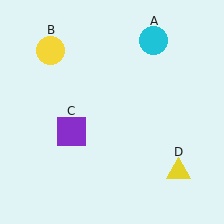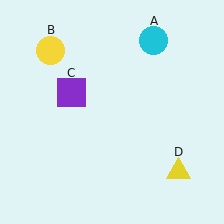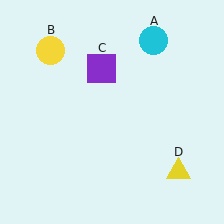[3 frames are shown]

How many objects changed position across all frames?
1 object changed position: purple square (object C).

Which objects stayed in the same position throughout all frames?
Cyan circle (object A) and yellow circle (object B) and yellow triangle (object D) remained stationary.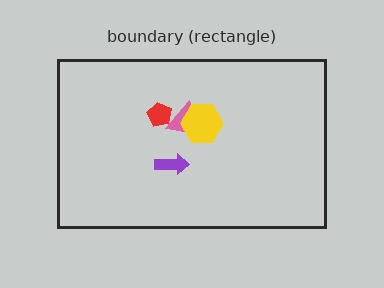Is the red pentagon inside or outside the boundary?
Inside.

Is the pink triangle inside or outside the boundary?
Inside.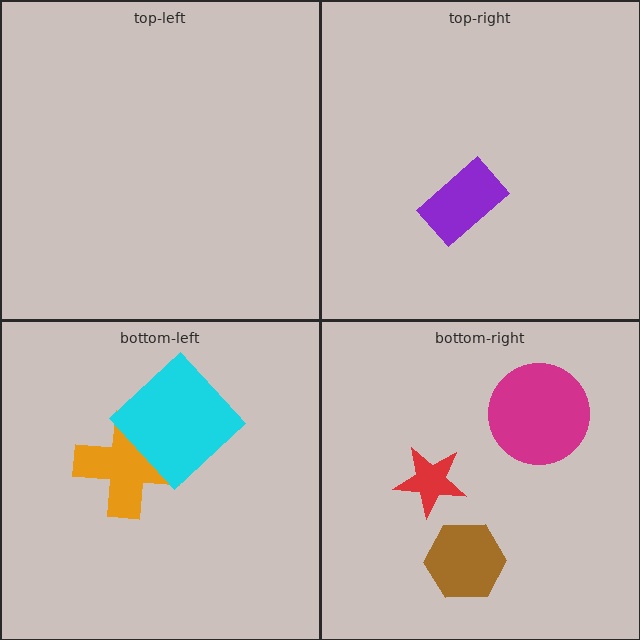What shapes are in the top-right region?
The purple rectangle.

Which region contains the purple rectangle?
The top-right region.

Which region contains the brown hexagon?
The bottom-right region.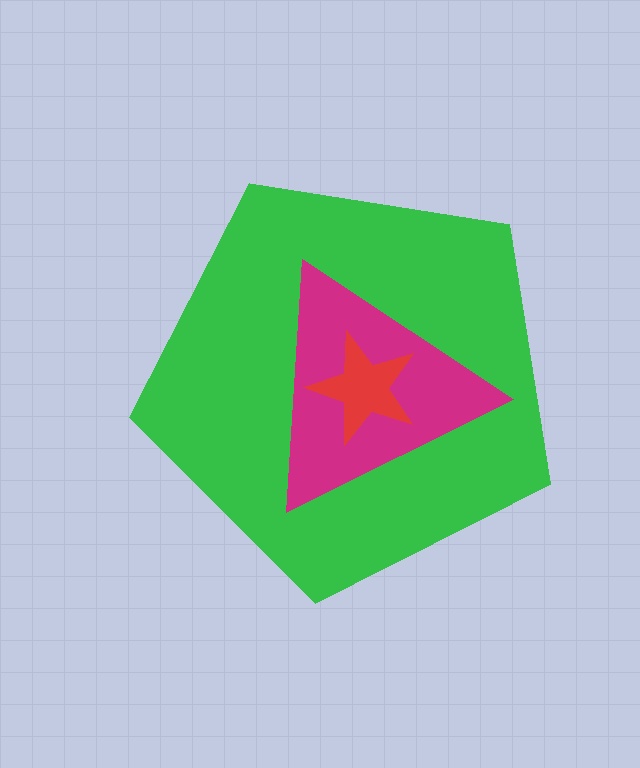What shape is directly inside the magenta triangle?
The red star.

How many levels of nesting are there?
3.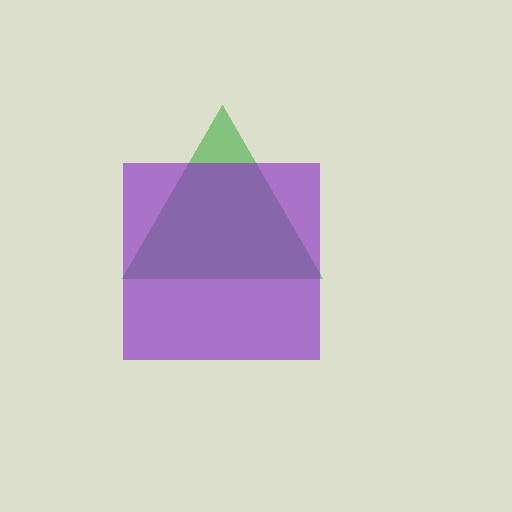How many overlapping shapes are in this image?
There are 2 overlapping shapes in the image.